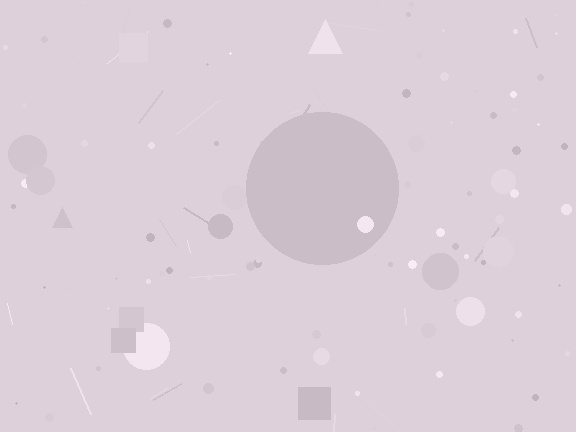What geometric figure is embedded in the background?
A circle is embedded in the background.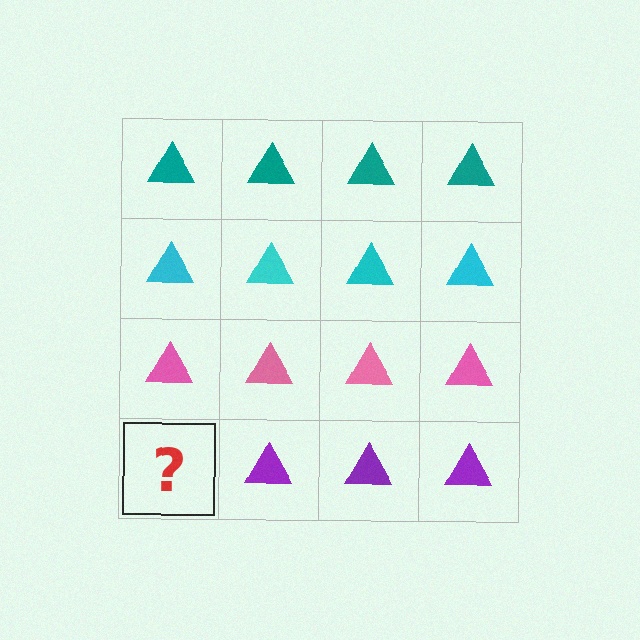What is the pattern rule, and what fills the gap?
The rule is that each row has a consistent color. The gap should be filled with a purple triangle.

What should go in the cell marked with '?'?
The missing cell should contain a purple triangle.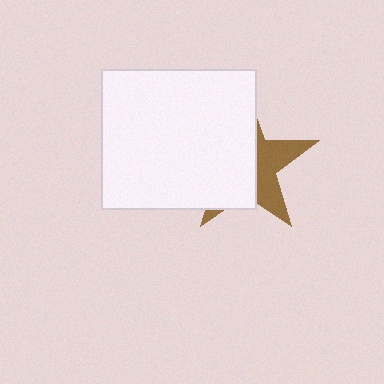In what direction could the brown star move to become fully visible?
The brown star could move right. That would shift it out from behind the white rectangle entirely.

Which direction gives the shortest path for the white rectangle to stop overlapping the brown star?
Moving left gives the shortest separation.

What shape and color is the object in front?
The object in front is a white rectangle.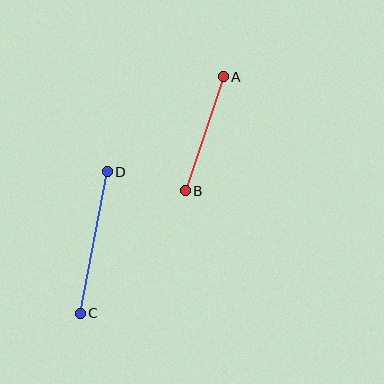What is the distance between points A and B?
The distance is approximately 120 pixels.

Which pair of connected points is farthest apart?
Points C and D are farthest apart.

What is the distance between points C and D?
The distance is approximately 144 pixels.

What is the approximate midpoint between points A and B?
The midpoint is at approximately (204, 134) pixels.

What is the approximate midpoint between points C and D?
The midpoint is at approximately (94, 243) pixels.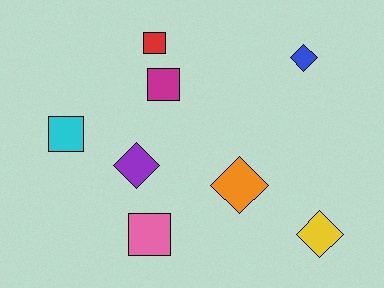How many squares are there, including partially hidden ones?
There are 4 squares.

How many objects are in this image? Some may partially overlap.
There are 8 objects.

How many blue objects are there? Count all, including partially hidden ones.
There is 1 blue object.